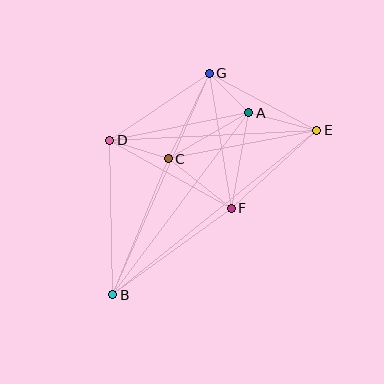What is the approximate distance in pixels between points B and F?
The distance between B and F is approximately 147 pixels.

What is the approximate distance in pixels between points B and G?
The distance between B and G is approximately 241 pixels.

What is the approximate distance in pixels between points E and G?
The distance between E and G is approximately 121 pixels.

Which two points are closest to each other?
Points A and G are closest to each other.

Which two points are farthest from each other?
Points B and E are farthest from each other.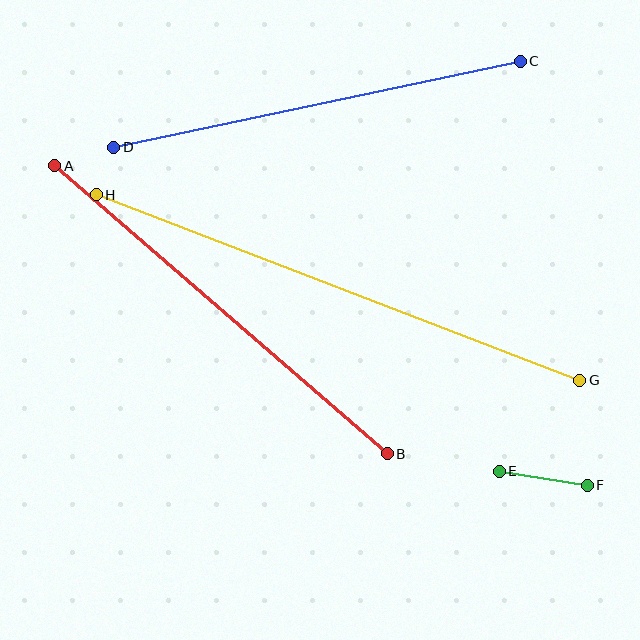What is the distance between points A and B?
The distance is approximately 440 pixels.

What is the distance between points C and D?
The distance is approximately 416 pixels.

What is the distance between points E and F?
The distance is approximately 89 pixels.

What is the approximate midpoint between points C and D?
The midpoint is at approximately (317, 104) pixels.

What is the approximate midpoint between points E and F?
The midpoint is at approximately (543, 478) pixels.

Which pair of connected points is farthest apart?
Points G and H are farthest apart.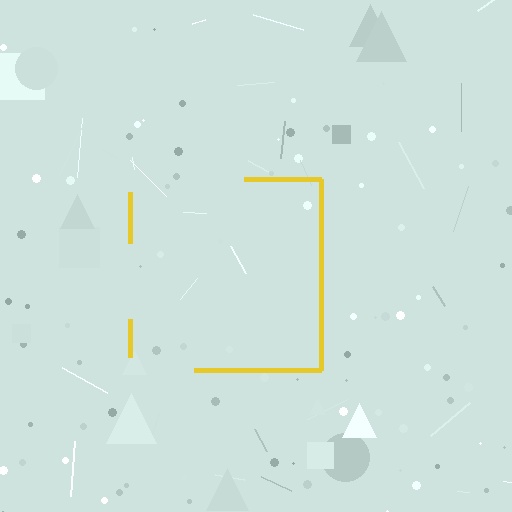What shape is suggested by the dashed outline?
The dashed outline suggests a square.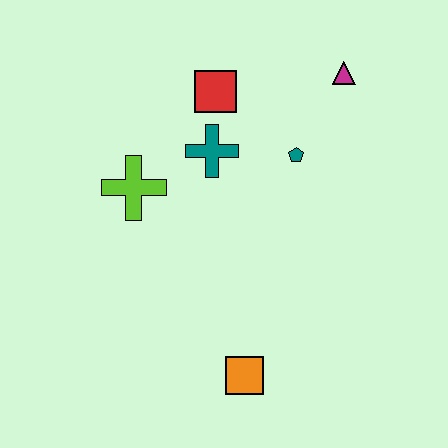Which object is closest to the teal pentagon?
The teal cross is closest to the teal pentagon.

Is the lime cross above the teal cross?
No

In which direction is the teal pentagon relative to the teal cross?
The teal pentagon is to the right of the teal cross.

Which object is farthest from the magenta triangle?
The orange square is farthest from the magenta triangle.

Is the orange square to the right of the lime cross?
Yes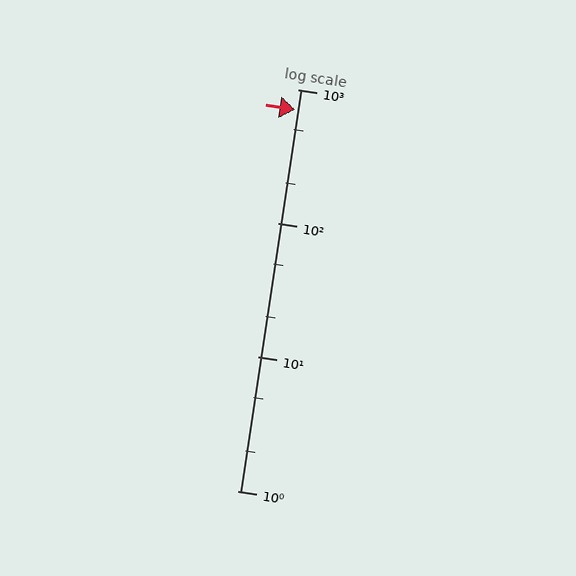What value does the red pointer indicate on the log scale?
The pointer indicates approximately 700.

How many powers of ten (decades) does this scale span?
The scale spans 3 decades, from 1 to 1000.